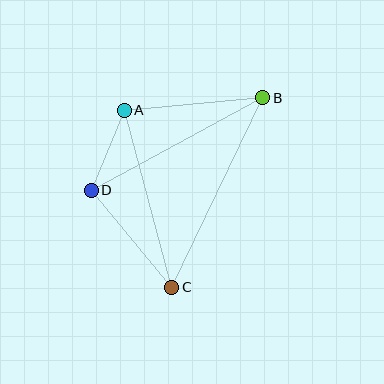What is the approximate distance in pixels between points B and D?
The distance between B and D is approximately 195 pixels.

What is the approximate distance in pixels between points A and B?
The distance between A and B is approximately 139 pixels.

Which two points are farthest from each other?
Points B and C are farthest from each other.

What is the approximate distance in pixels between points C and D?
The distance between C and D is approximately 126 pixels.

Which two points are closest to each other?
Points A and D are closest to each other.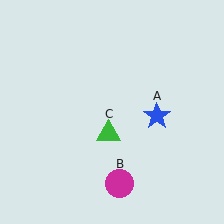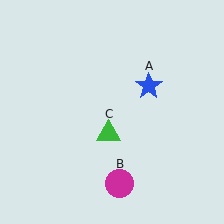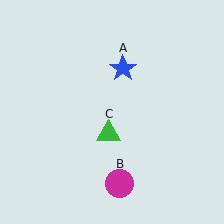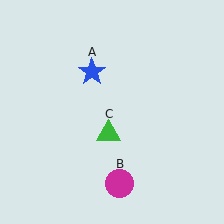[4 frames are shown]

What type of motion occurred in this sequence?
The blue star (object A) rotated counterclockwise around the center of the scene.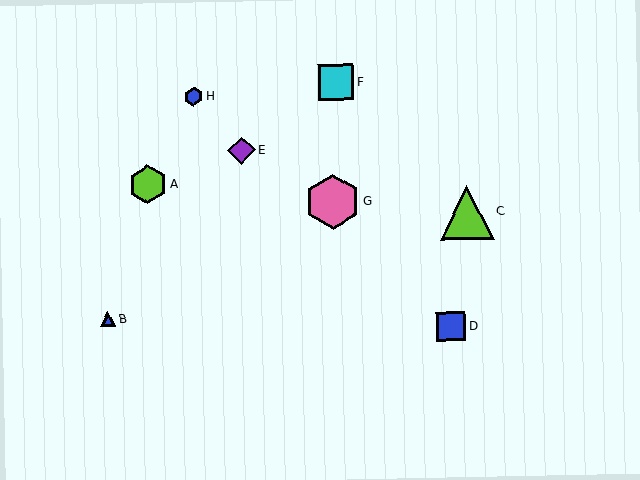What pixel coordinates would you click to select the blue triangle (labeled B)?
Click at (108, 319) to select the blue triangle B.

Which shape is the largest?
The pink hexagon (labeled G) is the largest.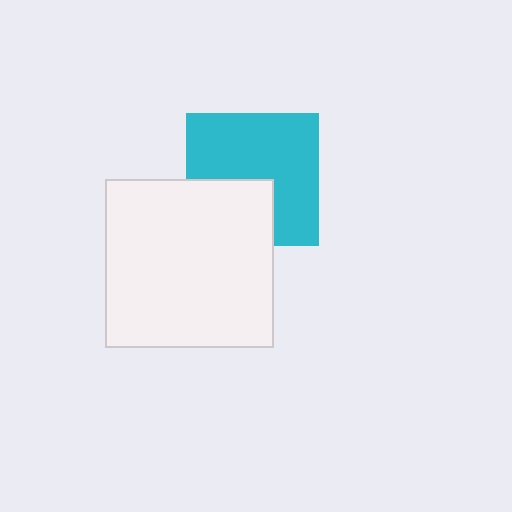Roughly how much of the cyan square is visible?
Most of it is visible (roughly 67%).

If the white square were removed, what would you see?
You would see the complete cyan square.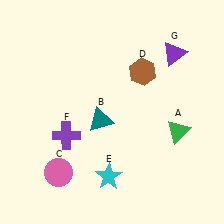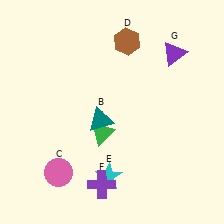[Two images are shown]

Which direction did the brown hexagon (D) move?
The brown hexagon (D) moved up.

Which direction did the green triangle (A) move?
The green triangle (A) moved left.